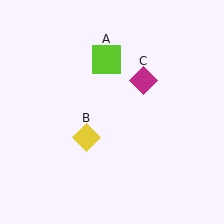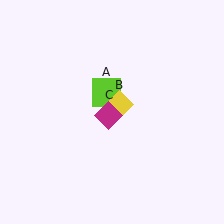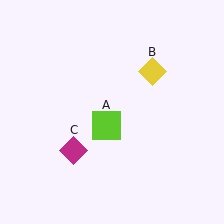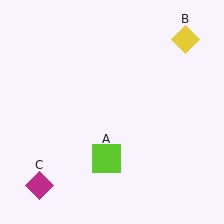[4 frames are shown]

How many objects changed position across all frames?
3 objects changed position: lime square (object A), yellow diamond (object B), magenta diamond (object C).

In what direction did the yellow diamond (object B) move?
The yellow diamond (object B) moved up and to the right.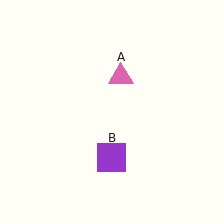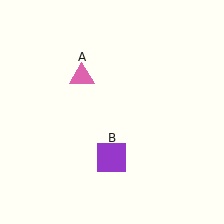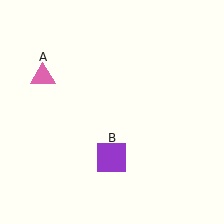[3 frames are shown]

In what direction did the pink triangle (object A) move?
The pink triangle (object A) moved left.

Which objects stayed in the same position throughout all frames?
Purple square (object B) remained stationary.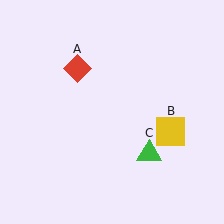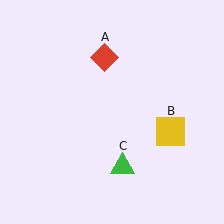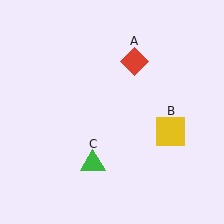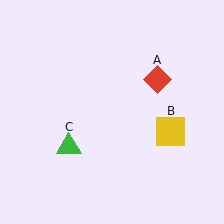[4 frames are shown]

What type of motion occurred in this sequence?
The red diamond (object A), green triangle (object C) rotated clockwise around the center of the scene.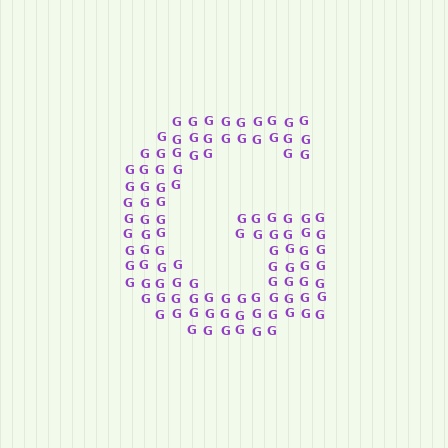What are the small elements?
The small elements are letter G's.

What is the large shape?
The large shape is the letter G.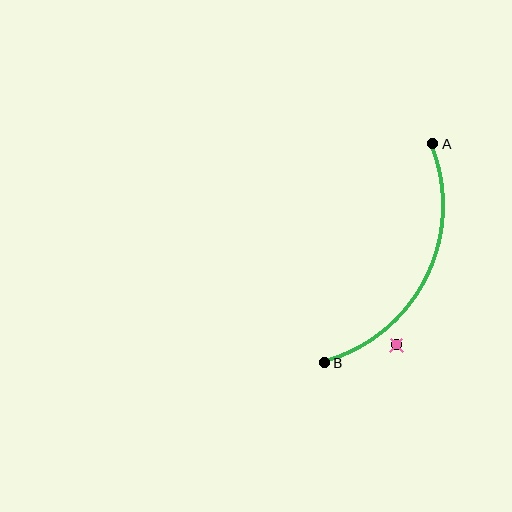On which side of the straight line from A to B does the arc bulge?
The arc bulges to the right of the straight line connecting A and B.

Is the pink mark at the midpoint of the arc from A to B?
No — the pink mark does not lie on the arc at all. It sits slightly outside the curve.